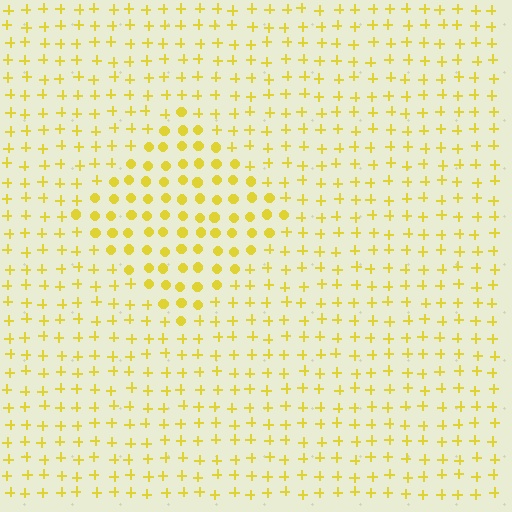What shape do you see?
I see a diamond.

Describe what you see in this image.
The image is filled with small yellow elements arranged in a uniform grid. A diamond-shaped region contains circles, while the surrounding area contains plus signs. The boundary is defined purely by the change in element shape.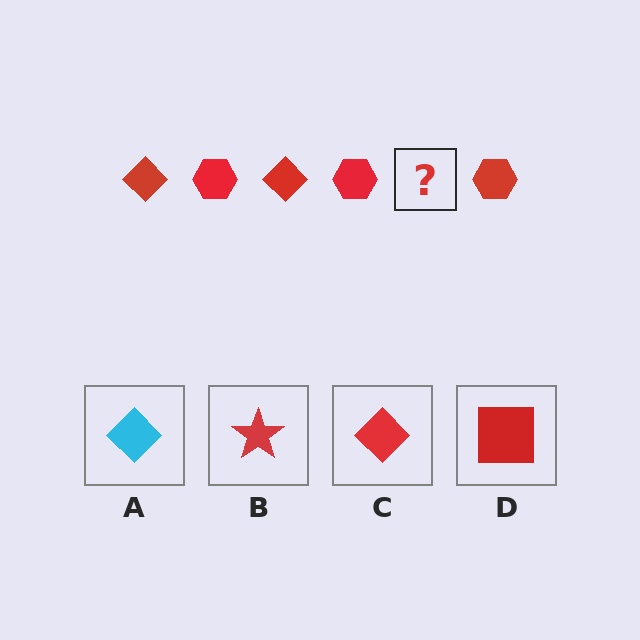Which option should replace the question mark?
Option C.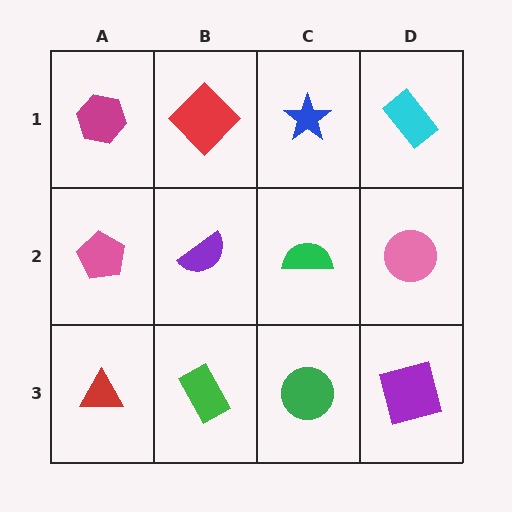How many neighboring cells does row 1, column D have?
2.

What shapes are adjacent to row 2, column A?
A magenta hexagon (row 1, column A), a red triangle (row 3, column A), a purple semicircle (row 2, column B).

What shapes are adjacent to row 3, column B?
A purple semicircle (row 2, column B), a red triangle (row 3, column A), a green circle (row 3, column C).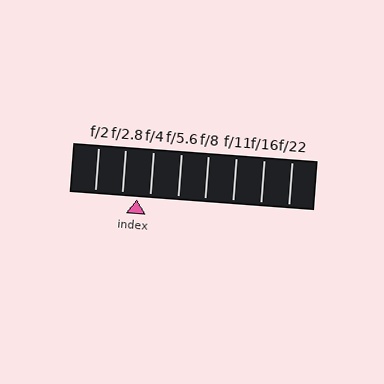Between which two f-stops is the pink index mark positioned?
The index mark is between f/2.8 and f/4.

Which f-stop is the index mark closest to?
The index mark is closest to f/4.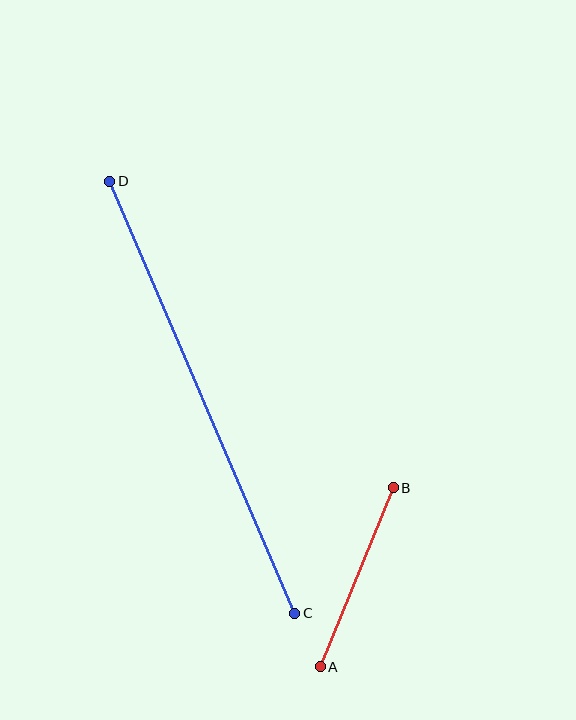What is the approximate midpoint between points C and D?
The midpoint is at approximately (202, 397) pixels.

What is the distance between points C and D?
The distance is approximately 470 pixels.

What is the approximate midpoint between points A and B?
The midpoint is at approximately (357, 577) pixels.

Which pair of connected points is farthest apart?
Points C and D are farthest apart.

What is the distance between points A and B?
The distance is approximately 193 pixels.